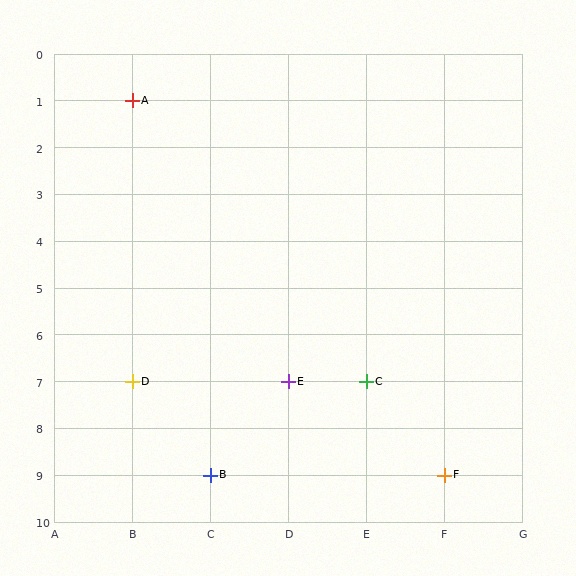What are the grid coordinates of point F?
Point F is at grid coordinates (F, 9).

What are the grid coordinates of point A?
Point A is at grid coordinates (B, 1).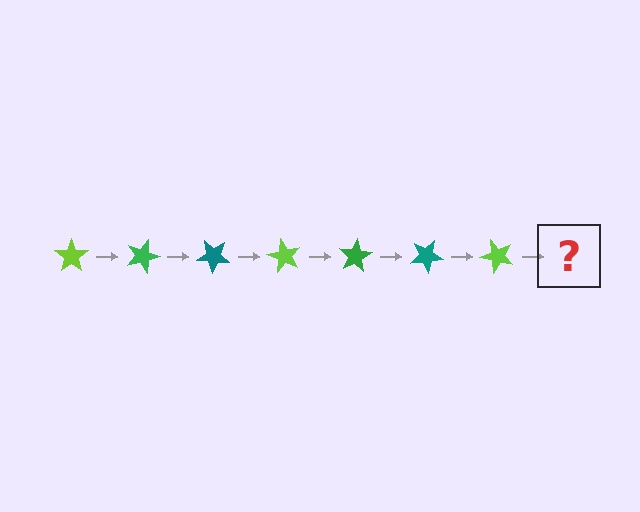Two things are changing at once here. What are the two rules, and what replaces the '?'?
The two rules are that it rotates 20 degrees each step and the color cycles through lime, green, and teal. The '?' should be a green star, rotated 140 degrees from the start.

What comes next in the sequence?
The next element should be a green star, rotated 140 degrees from the start.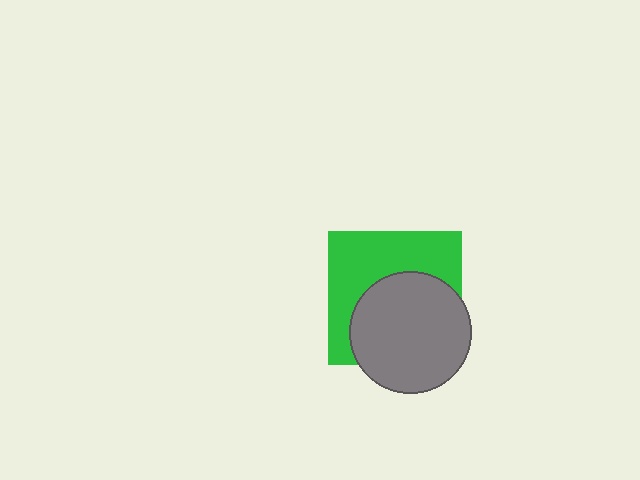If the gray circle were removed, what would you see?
You would see the complete green square.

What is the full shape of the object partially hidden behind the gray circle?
The partially hidden object is a green square.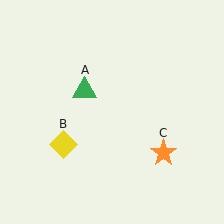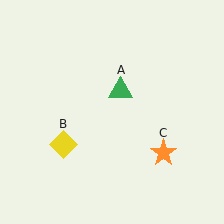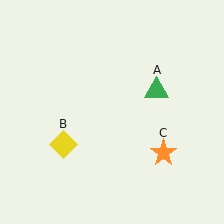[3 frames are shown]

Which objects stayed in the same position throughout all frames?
Yellow diamond (object B) and orange star (object C) remained stationary.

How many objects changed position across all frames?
1 object changed position: green triangle (object A).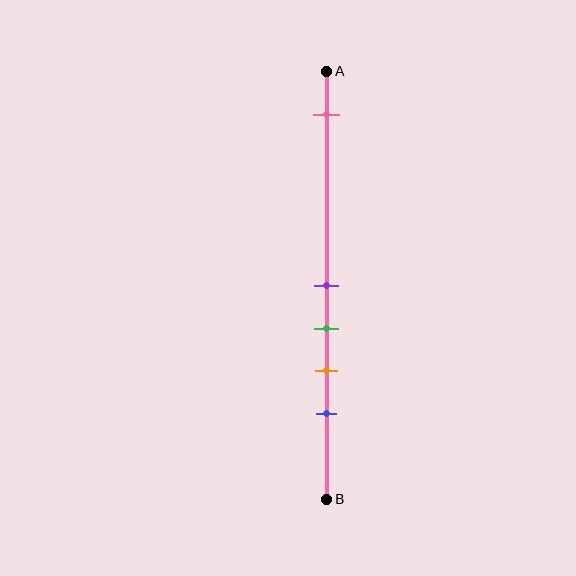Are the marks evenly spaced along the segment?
No, the marks are not evenly spaced.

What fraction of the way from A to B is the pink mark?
The pink mark is approximately 10% (0.1) of the way from A to B.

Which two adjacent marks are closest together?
The purple and green marks are the closest adjacent pair.